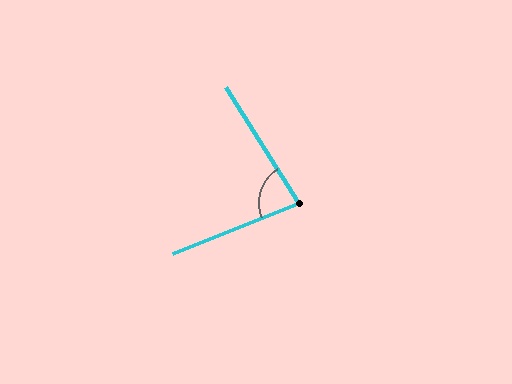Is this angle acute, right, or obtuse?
It is acute.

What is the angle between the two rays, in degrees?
Approximately 80 degrees.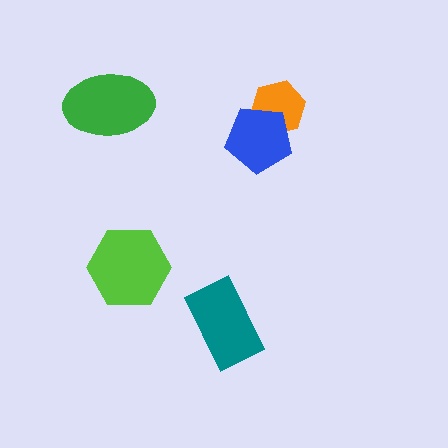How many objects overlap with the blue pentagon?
1 object overlaps with the blue pentagon.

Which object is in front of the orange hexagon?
The blue pentagon is in front of the orange hexagon.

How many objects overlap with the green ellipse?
0 objects overlap with the green ellipse.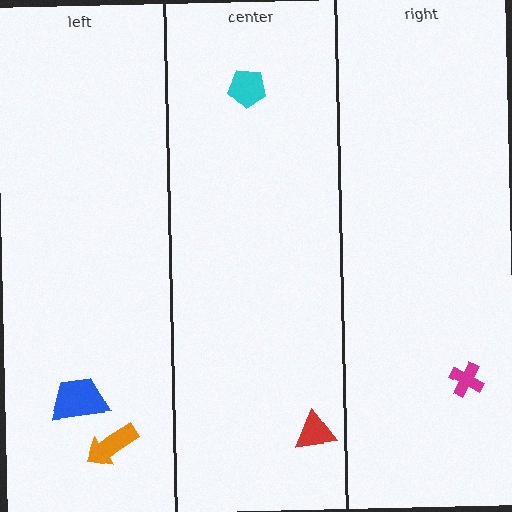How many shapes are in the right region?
1.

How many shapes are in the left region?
2.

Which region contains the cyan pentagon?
The center region.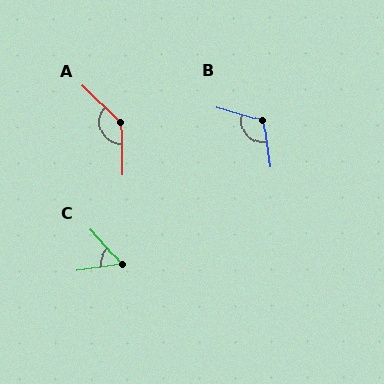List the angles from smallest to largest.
C (57°), B (114°), A (135°).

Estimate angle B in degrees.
Approximately 114 degrees.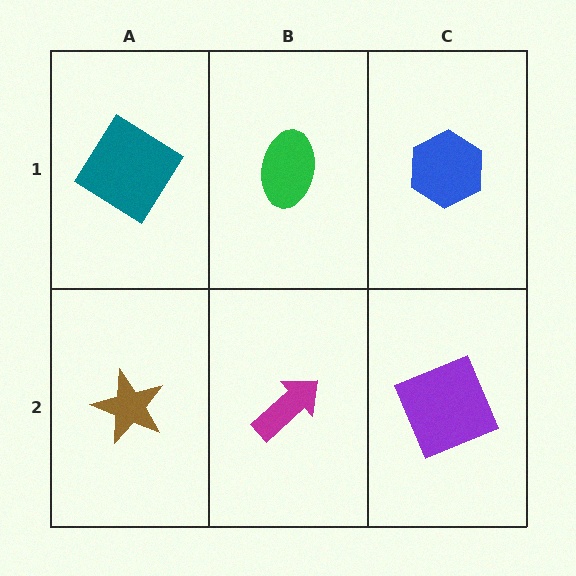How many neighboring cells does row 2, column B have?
3.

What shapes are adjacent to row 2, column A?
A teal diamond (row 1, column A), a magenta arrow (row 2, column B).